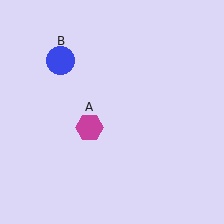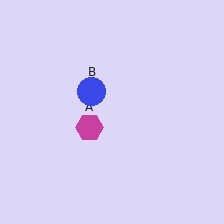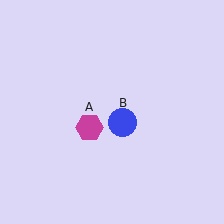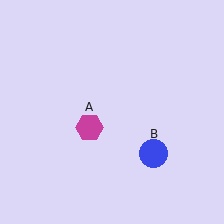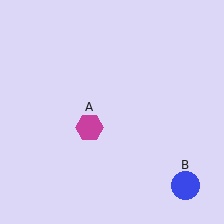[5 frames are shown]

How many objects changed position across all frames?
1 object changed position: blue circle (object B).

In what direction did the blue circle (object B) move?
The blue circle (object B) moved down and to the right.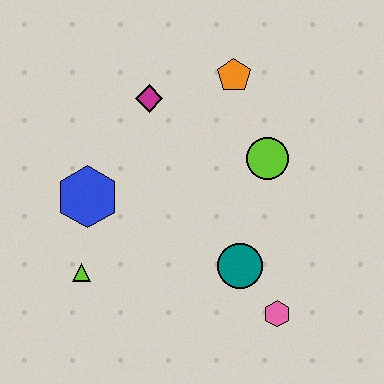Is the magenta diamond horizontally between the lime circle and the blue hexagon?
Yes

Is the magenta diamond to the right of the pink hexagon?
No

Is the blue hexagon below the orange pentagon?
Yes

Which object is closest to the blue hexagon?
The lime triangle is closest to the blue hexagon.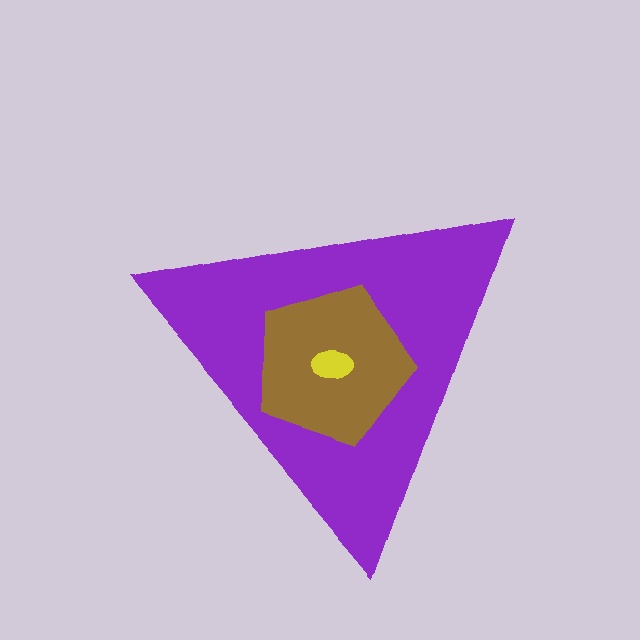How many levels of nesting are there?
3.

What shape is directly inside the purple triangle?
The brown pentagon.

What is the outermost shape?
The purple triangle.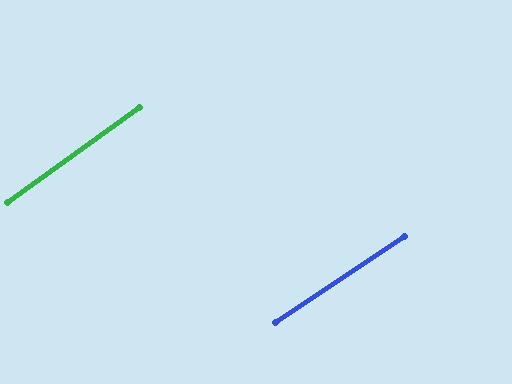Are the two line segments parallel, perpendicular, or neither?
Parallel — their directions differ by only 2.0°.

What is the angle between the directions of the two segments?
Approximately 2 degrees.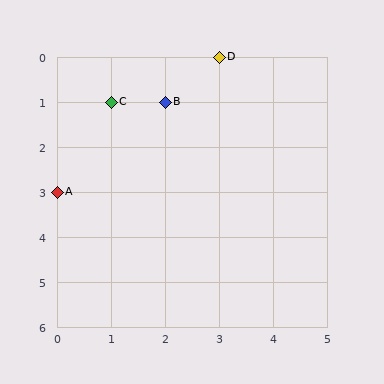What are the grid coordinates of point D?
Point D is at grid coordinates (3, 0).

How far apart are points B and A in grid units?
Points B and A are 2 columns and 2 rows apart (about 2.8 grid units diagonally).